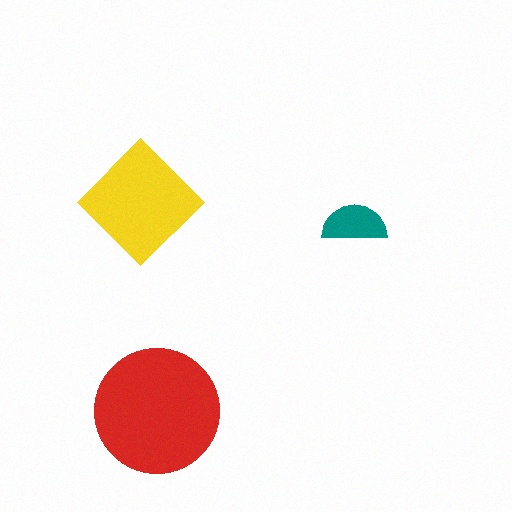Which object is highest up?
The yellow diamond is topmost.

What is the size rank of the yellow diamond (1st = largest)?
2nd.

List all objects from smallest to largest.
The teal semicircle, the yellow diamond, the red circle.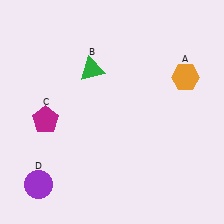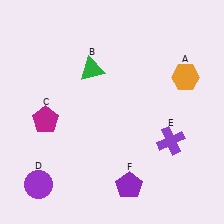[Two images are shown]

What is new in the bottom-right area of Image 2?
A purple pentagon (F) was added in the bottom-right area of Image 2.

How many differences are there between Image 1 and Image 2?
There are 2 differences between the two images.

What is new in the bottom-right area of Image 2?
A purple cross (E) was added in the bottom-right area of Image 2.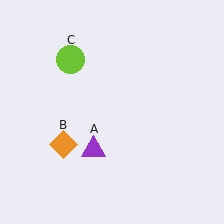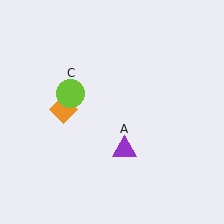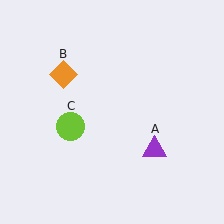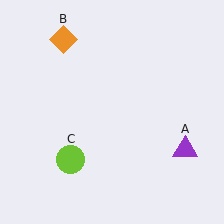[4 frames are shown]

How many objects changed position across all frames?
3 objects changed position: purple triangle (object A), orange diamond (object B), lime circle (object C).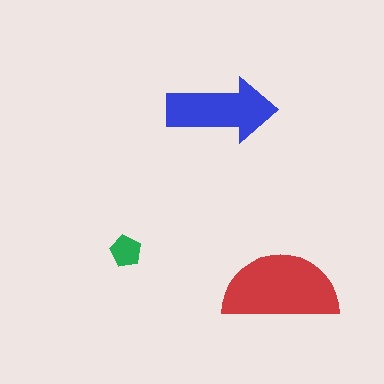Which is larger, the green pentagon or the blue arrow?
The blue arrow.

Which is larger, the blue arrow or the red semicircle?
The red semicircle.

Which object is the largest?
The red semicircle.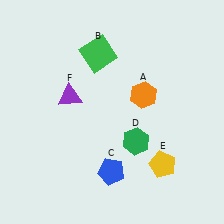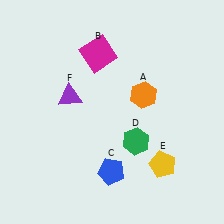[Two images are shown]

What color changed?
The square (B) changed from green in Image 1 to magenta in Image 2.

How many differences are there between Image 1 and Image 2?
There is 1 difference between the two images.